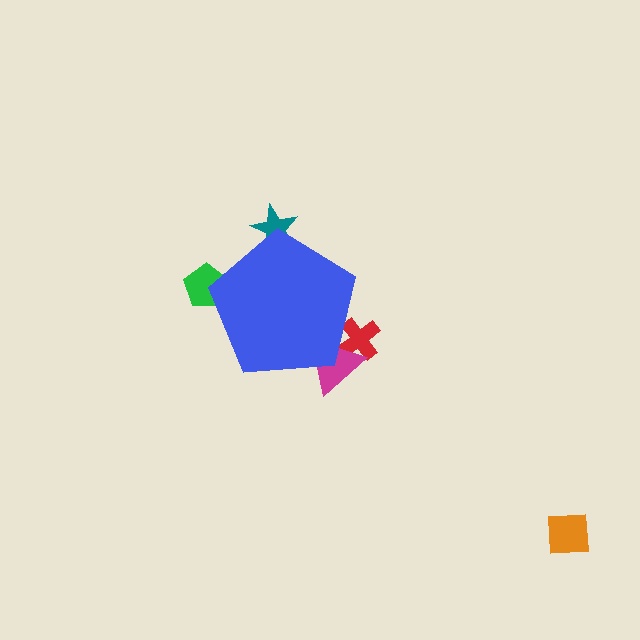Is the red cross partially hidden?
Yes, the red cross is partially hidden behind the blue pentagon.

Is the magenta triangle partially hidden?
Yes, the magenta triangle is partially hidden behind the blue pentagon.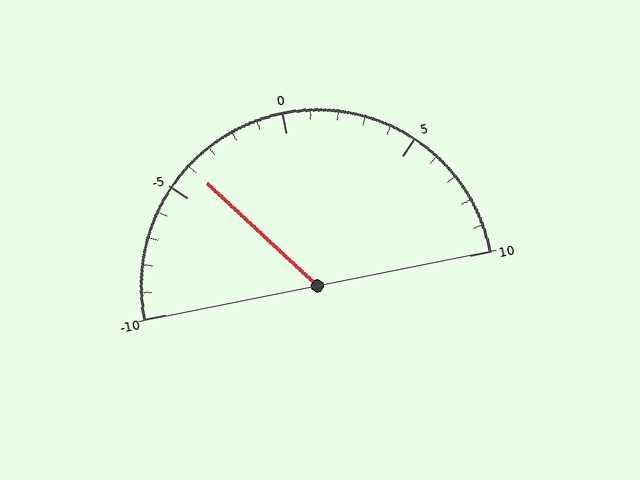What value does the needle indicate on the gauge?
The needle indicates approximately -4.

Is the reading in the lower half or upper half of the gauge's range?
The reading is in the lower half of the range (-10 to 10).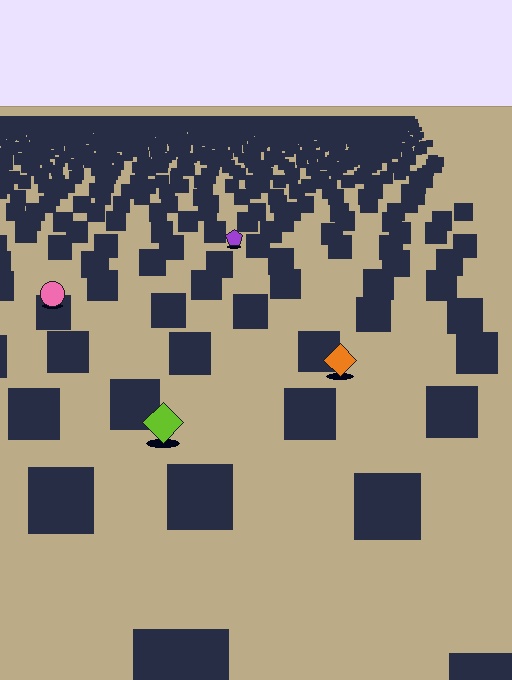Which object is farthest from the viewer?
The purple pentagon is farthest from the viewer. It appears smaller and the ground texture around it is denser.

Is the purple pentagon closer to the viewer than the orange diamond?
No. The orange diamond is closer — you can tell from the texture gradient: the ground texture is coarser near it.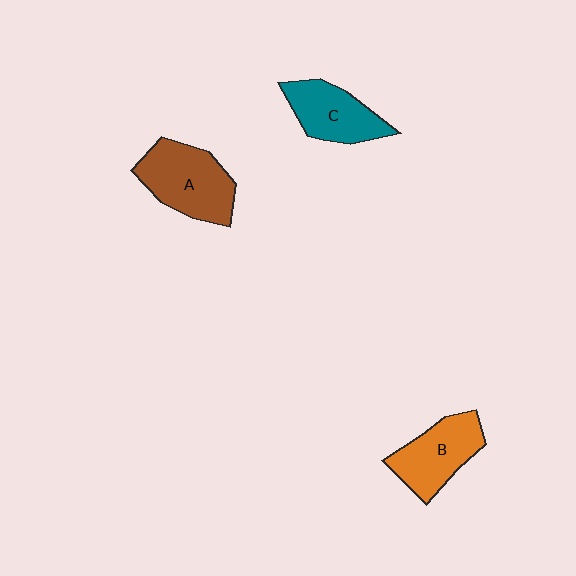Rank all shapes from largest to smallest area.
From largest to smallest: A (brown), B (orange), C (teal).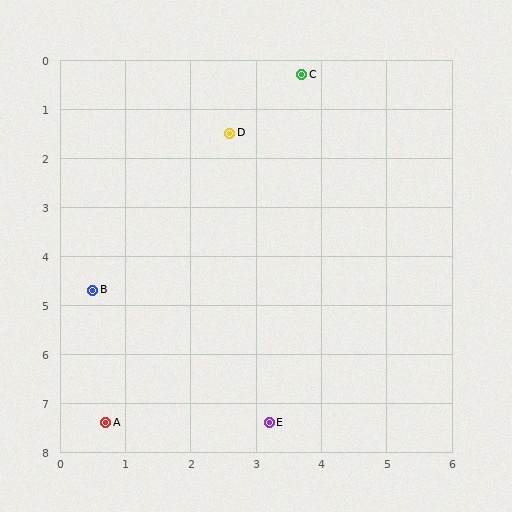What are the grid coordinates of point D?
Point D is at approximately (2.6, 1.5).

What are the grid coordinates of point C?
Point C is at approximately (3.7, 0.3).